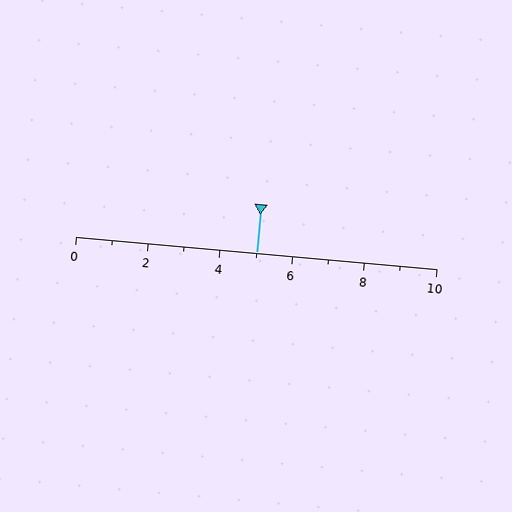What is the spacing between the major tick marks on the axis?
The major ticks are spaced 2 apart.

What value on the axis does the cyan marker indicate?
The marker indicates approximately 5.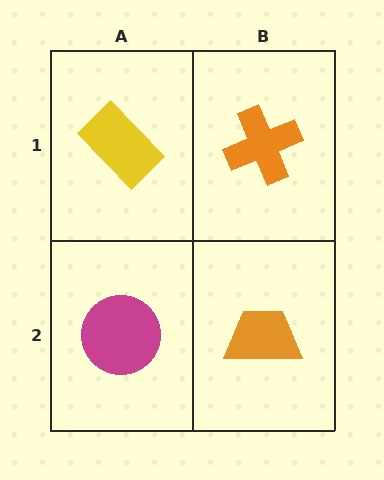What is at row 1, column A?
A yellow rectangle.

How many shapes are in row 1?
2 shapes.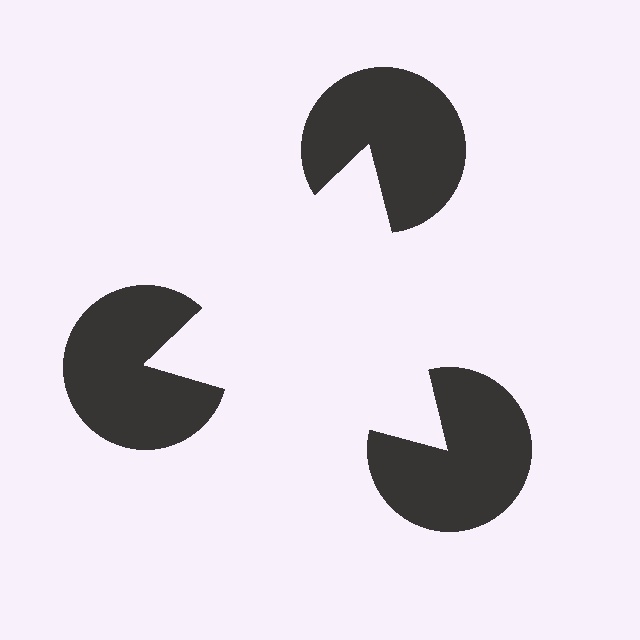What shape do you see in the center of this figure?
An illusory triangle — its edges are inferred from the aligned wedge cuts in the pac-man discs, not physically drawn.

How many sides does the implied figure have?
3 sides.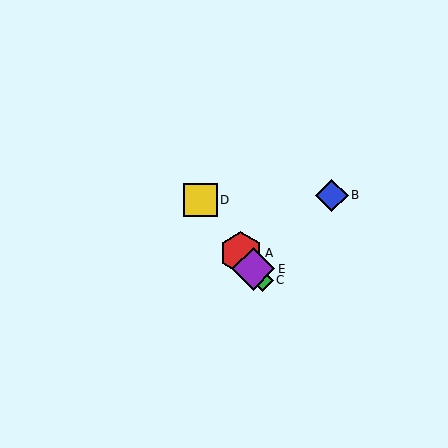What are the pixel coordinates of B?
Object B is at (332, 195).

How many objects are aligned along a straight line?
4 objects (A, C, D, E) are aligned along a straight line.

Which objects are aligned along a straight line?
Objects A, C, D, E are aligned along a straight line.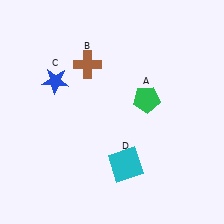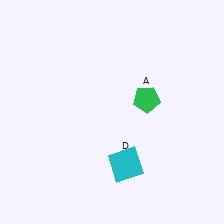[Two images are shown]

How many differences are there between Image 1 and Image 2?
There are 2 differences between the two images.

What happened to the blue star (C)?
The blue star (C) was removed in Image 2. It was in the top-left area of Image 1.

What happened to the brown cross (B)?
The brown cross (B) was removed in Image 2. It was in the top-left area of Image 1.